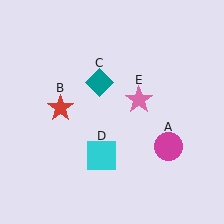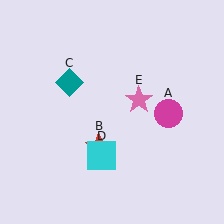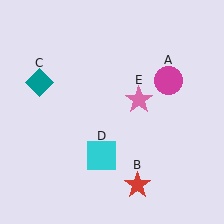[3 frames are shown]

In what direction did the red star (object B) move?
The red star (object B) moved down and to the right.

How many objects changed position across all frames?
3 objects changed position: magenta circle (object A), red star (object B), teal diamond (object C).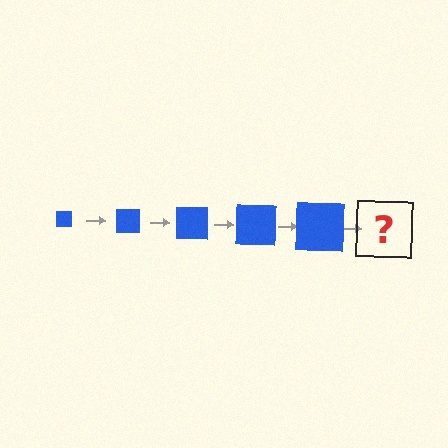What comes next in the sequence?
The next element should be a blue square, larger than the previous one.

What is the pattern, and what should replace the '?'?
The pattern is that the square gets progressively larger each step. The '?' should be a blue square, larger than the previous one.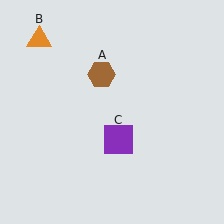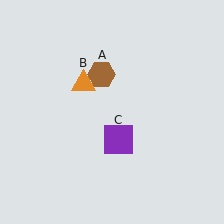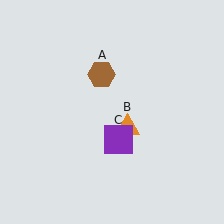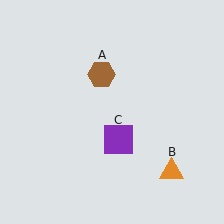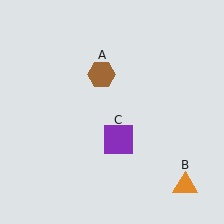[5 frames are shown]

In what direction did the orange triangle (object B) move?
The orange triangle (object B) moved down and to the right.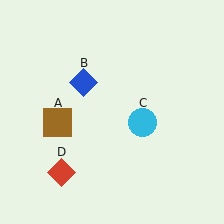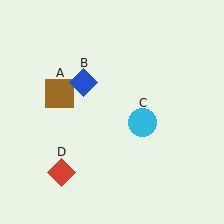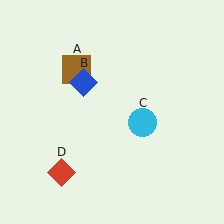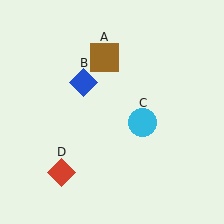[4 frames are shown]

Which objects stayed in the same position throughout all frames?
Blue diamond (object B) and cyan circle (object C) and red diamond (object D) remained stationary.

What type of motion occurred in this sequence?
The brown square (object A) rotated clockwise around the center of the scene.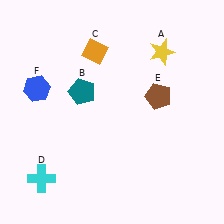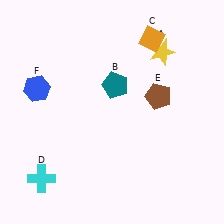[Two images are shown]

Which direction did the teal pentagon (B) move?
The teal pentagon (B) moved right.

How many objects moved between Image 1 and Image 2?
2 objects moved between the two images.